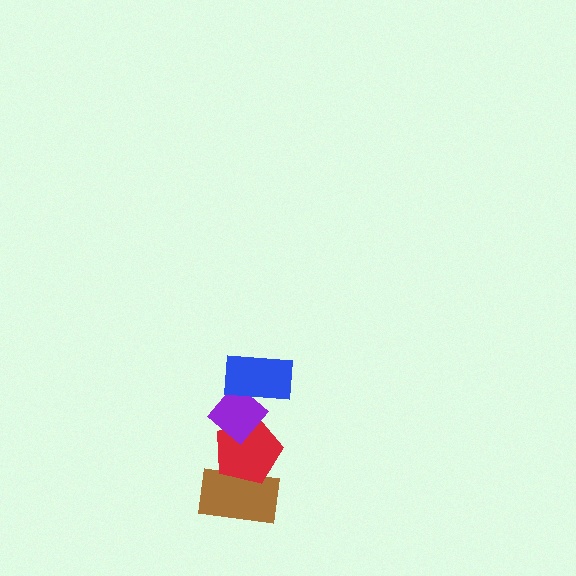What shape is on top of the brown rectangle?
The red pentagon is on top of the brown rectangle.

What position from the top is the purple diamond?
The purple diamond is 2nd from the top.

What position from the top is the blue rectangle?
The blue rectangle is 1st from the top.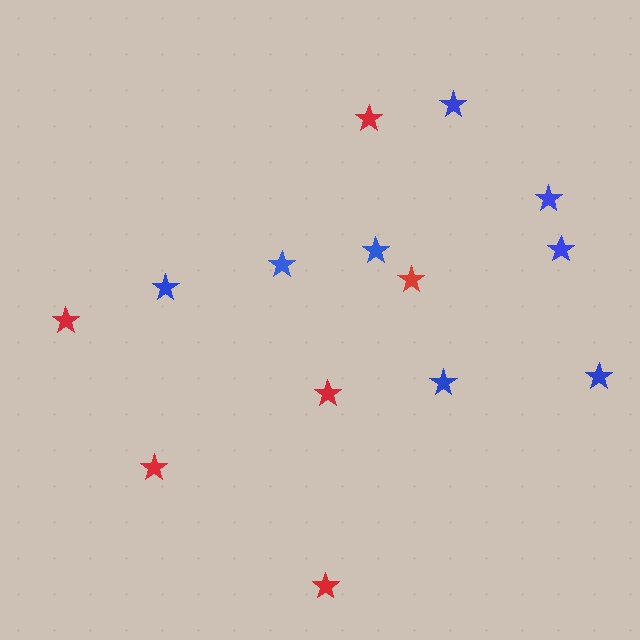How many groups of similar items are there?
There are 2 groups: one group of blue stars (8) and one group of red stars (6).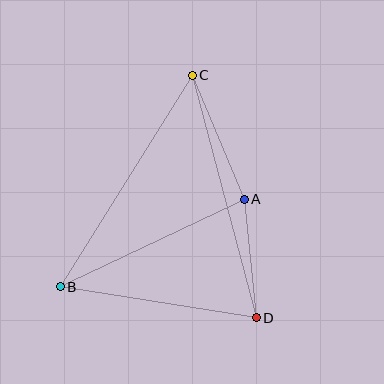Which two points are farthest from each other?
Points C and D are farthest from each other.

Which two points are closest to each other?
Points A and D are closest to each other.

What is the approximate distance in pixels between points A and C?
The distance between A and C is approximately 134 pixels.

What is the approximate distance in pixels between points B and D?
The distance between B and D is approximately 198 pixels.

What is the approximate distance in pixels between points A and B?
The distance between A and B is approximately 204 pixels.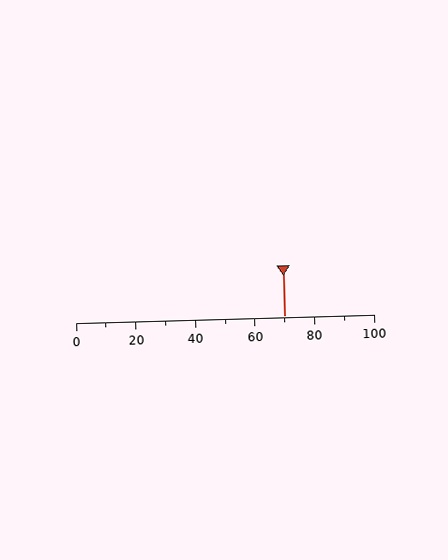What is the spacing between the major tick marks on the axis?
The major ticks are spaced 20 apart.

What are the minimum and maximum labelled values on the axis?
The axis runs from 0 to 100.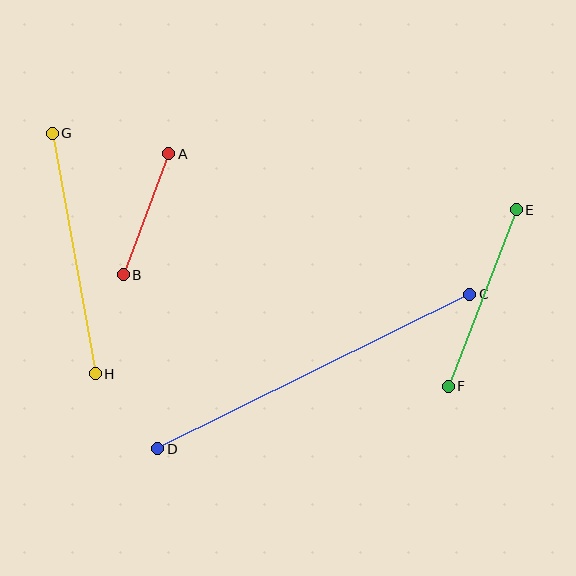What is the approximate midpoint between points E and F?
The midpoint is at approximately (482, 298) pixels.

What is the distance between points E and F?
The distance is approximately 189 pixels.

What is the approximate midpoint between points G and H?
The midpoint is at approximately (74, 254) pixels.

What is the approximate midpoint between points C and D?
The midpoint is at approximately (314, 372) pixels.